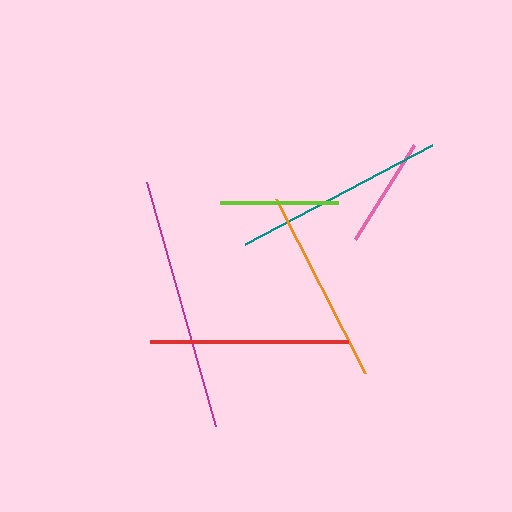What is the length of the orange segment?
The orange segment is approximately 195 pixels long.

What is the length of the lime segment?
The lime segment is approximately 117 pixels long.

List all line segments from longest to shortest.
From longest to shortest: magenta, teal, red, orange, lime, pink.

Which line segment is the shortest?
The pink line is the shortest at approximately 110 pixels.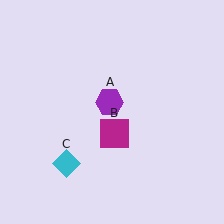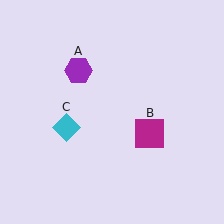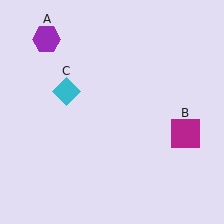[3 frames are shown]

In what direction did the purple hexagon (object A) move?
The purple hexagon (object A) moved up and to the left.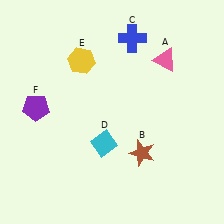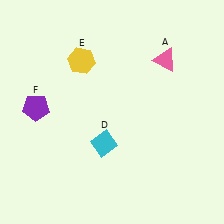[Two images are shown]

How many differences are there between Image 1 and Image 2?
There are 2 differences between the two images.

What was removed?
The brown star (B), the blue cross (C) were removed in Image 2.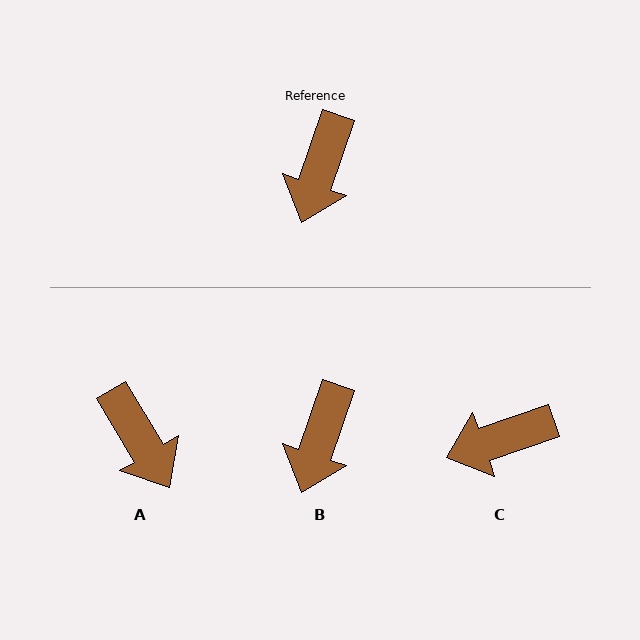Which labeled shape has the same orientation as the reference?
B.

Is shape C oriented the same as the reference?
No, it is off by about 52 degrees.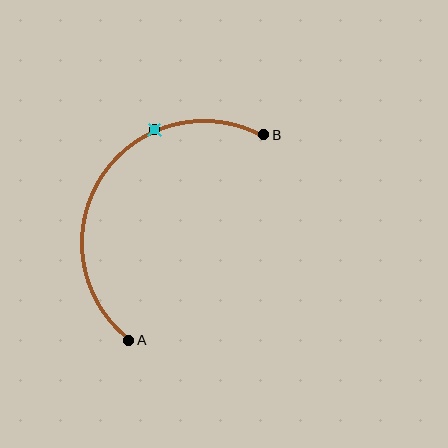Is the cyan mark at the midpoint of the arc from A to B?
No. The cyan mark lies on the arc but is closer to endpoint B. The arc midpoint would be at the point on the curve equidistant along the arc from both A and B.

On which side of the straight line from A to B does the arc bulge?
The arc bulges to the left of the straight line connecting A and B.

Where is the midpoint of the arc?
The arc midpoint is the point on the curve farthest from the straight line joining A and B. It sits to the left of that line.